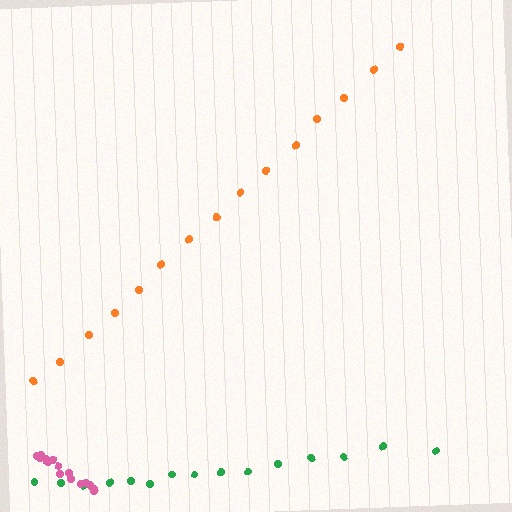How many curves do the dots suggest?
There are 3 distinct paths.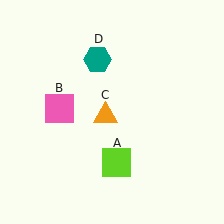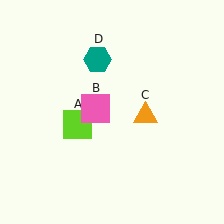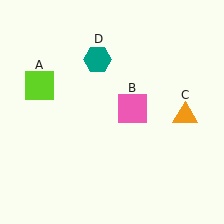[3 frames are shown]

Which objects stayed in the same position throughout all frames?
Teal hexagon (object D) remained stationary.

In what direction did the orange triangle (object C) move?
The orange triangle (object C) moved right.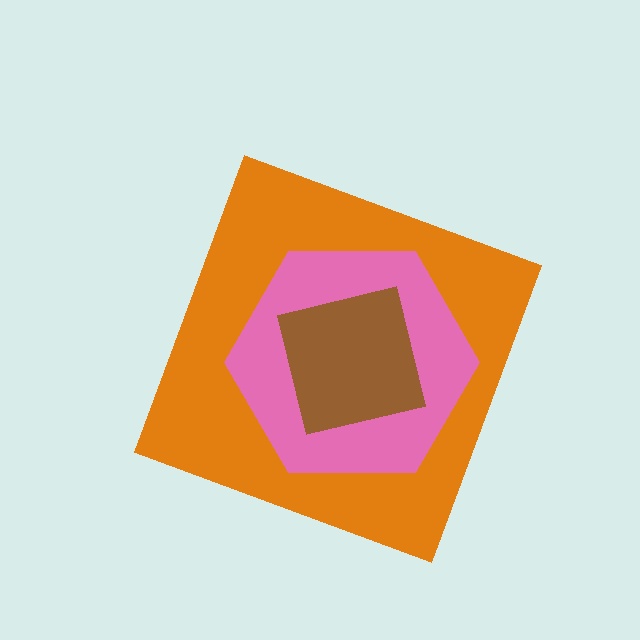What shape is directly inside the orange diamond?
The pink hexagon.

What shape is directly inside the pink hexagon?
The brown square.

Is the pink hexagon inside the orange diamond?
Yes.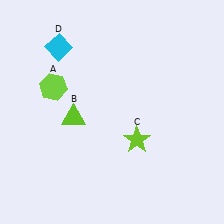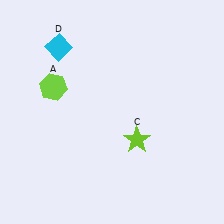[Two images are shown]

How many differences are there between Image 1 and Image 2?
There is 1 difference between the two images.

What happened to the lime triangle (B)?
The lime triangle (B) was removed in Image 2. It was in the bottom-left area of Image 1.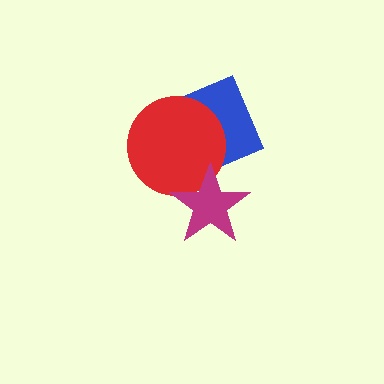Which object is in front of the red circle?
The magenta star is in front of the red circle.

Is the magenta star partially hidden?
No, no other shape covers it.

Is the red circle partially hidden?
Yes, it is partially covered by another shape.